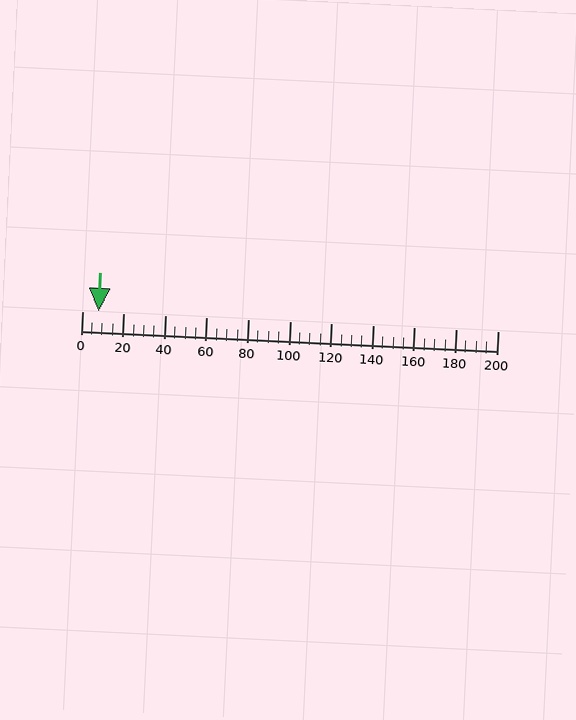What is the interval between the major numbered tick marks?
The major tick marks are spaced 20 units apart.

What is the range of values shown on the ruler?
The ruler shows values from 0 to 200.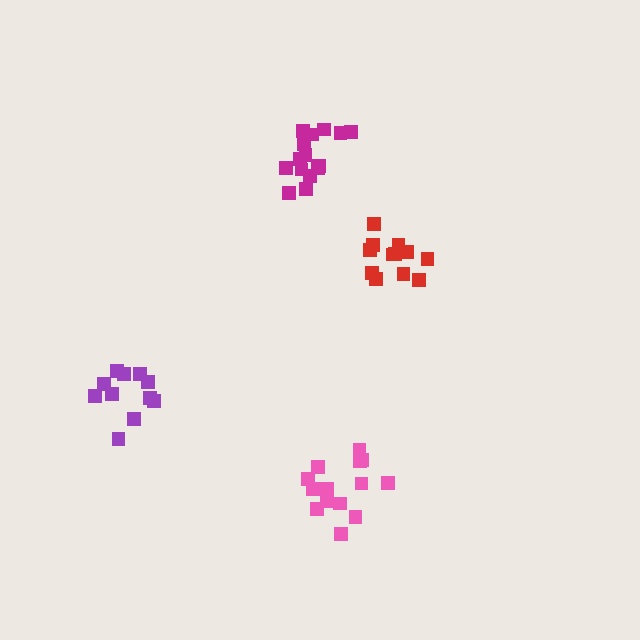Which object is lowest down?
The pink cluster is bottommost.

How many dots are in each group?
Group 1: 15 dots, Group 2: 15 dots, Group 3: 11 dots, Group 4: 12 dots (53 total).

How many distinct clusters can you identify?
There are 4 distinct clusters.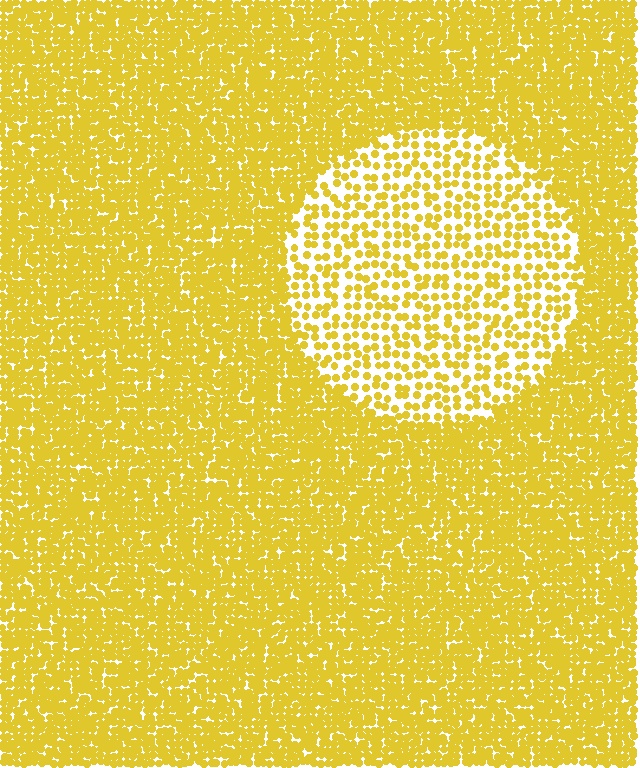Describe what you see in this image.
The image contains small yellow elements arranged at two different densities. A circle-shaped region is visible where the elements are less densely packed than the surrounding area.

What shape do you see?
I see a circle.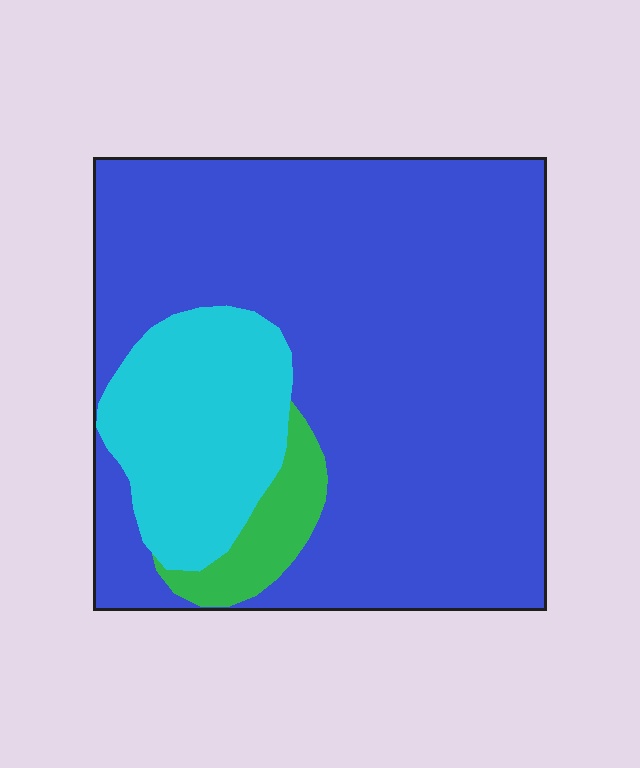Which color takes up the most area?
Blue, at roughly 75%.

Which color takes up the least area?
Green, at roughly 5%.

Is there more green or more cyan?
Cyan.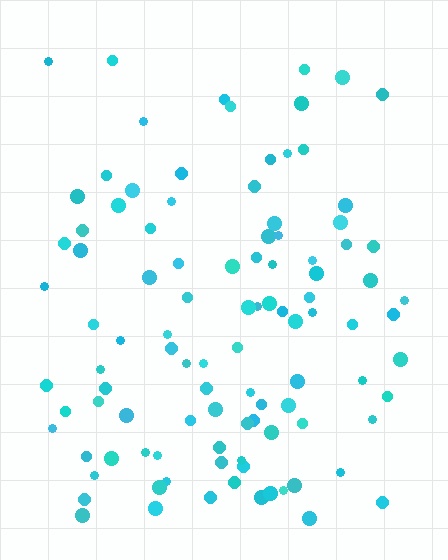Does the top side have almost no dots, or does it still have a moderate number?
Still a moderate number, just noticeably fewer than the bottom.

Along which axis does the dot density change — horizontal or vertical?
Vertical.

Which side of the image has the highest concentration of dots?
The bottom.